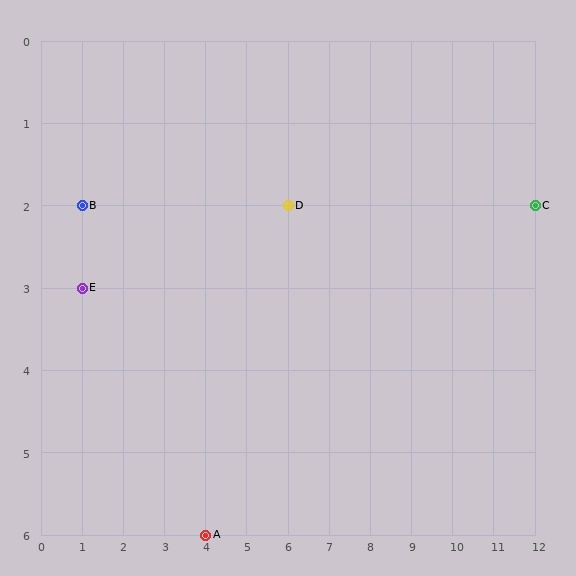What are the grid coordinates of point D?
Point D is at grid coordinates (6, 2).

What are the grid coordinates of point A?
Point A is at grid coordinates (4, 6).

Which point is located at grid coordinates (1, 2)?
Point B is at (1, 2).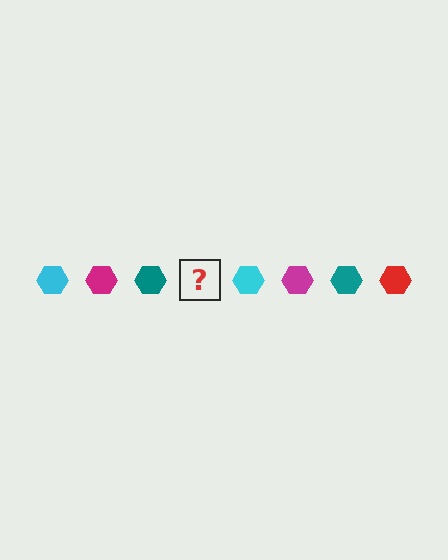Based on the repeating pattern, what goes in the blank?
The blank should be a red hexagon.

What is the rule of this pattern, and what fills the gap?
The rule is that the pattern cycles through cyan, magenta, teal, red hexagons. The gap should be filled with a red hexagon.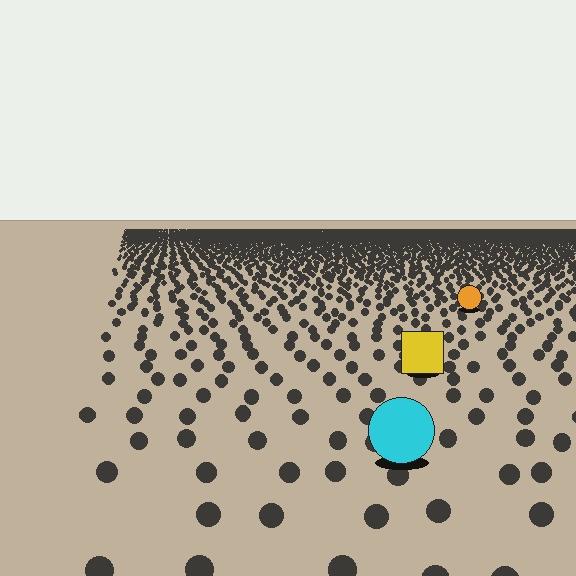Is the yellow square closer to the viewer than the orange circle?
Yes. The yellow square is closer — you can tell from the texture gradient: the ground texture is coarser near it.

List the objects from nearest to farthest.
From nearest to farthest: the cyan circle, the yellow square, the orange circle.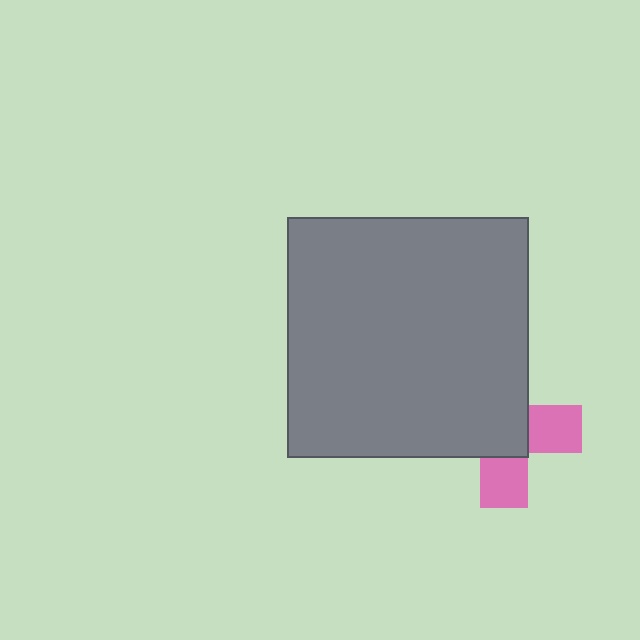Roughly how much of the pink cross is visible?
A small part of it is visible (roughly 39%).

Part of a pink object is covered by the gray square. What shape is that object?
It is a cross.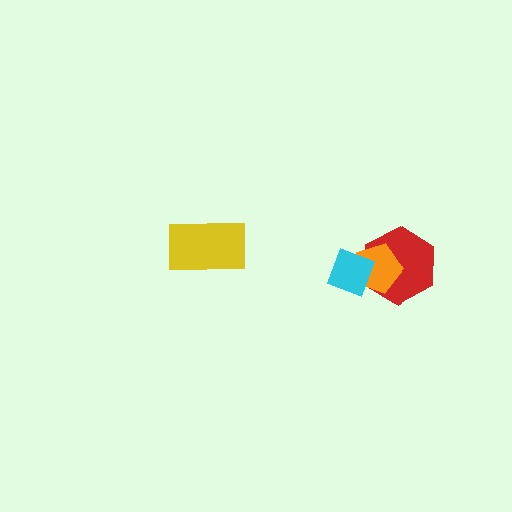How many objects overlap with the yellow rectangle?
0 objects overlap with the yellow rectangle.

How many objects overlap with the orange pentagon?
2 objects overlap with the orange pentagon.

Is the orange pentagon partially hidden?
Yes, it is partially covered by another shape.